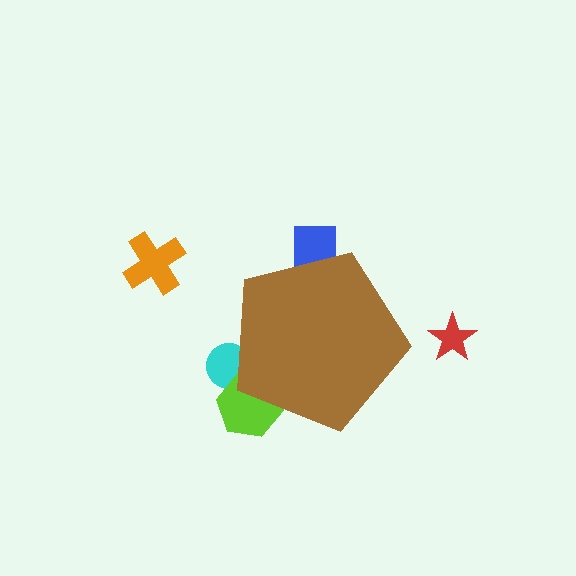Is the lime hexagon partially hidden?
Yes, the lime hexagon is partially hidden behind the brown pentagon.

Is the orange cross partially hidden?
No, the orange cross is fully visible.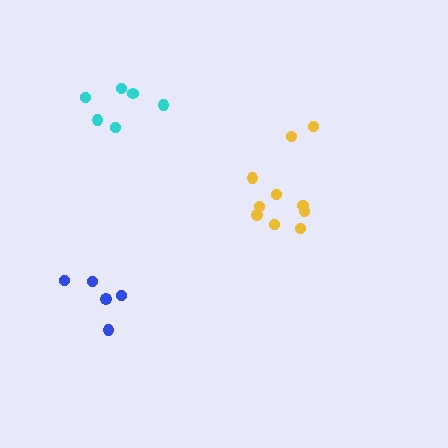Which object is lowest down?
The blue cluster is bottommost.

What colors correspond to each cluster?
The clusters are colored: cyan, yellow, blue.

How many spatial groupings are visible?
There are 3 spatial groupings.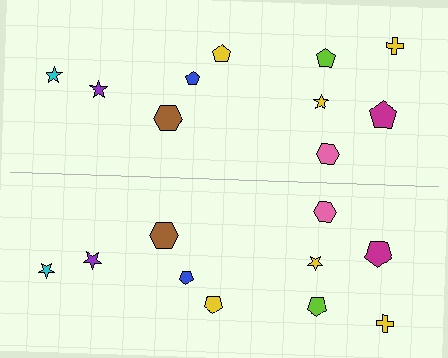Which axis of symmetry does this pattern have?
The pattern has a horizontal axis of symmetry running through the center of the image.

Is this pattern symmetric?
Yes, this pattern has bilateral (reflection) symmetry.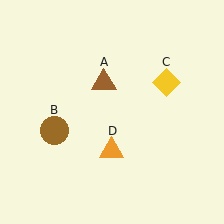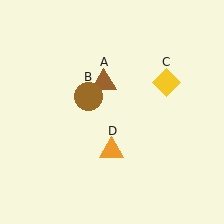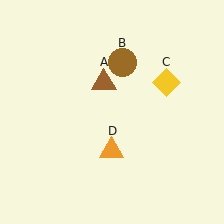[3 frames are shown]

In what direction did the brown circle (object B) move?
The brown circle (object B) moved up and to the right.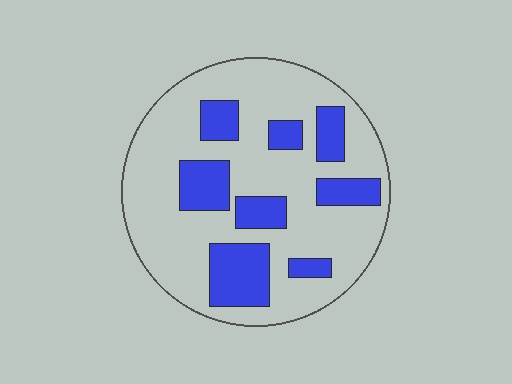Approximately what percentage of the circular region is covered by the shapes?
Approximately 25%.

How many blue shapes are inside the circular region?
8.